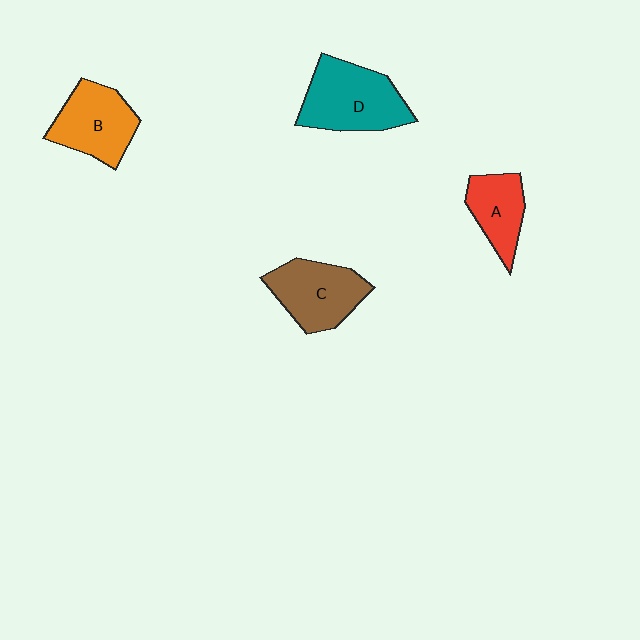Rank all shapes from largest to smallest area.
From largest to smallest: D (teal), C (brown), B (orange), A (red).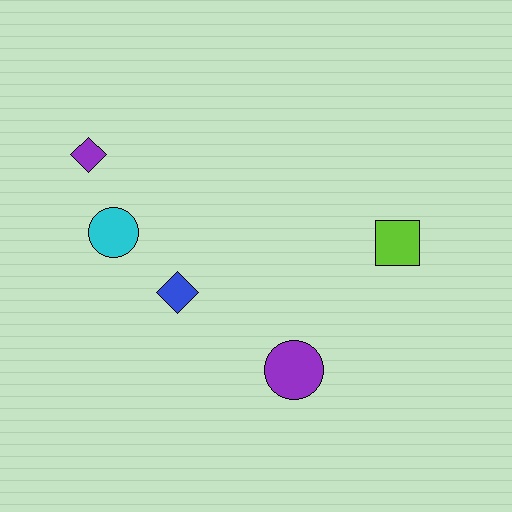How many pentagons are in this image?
There are no pentagons.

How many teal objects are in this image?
There are no teal objects.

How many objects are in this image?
There are 5 objects.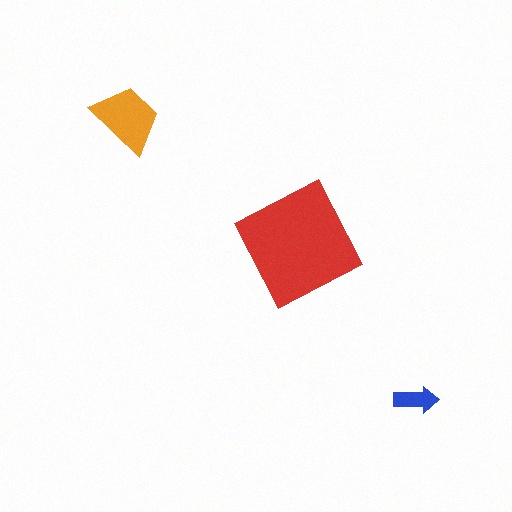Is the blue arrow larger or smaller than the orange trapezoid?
Smaller.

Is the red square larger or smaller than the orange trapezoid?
Larger.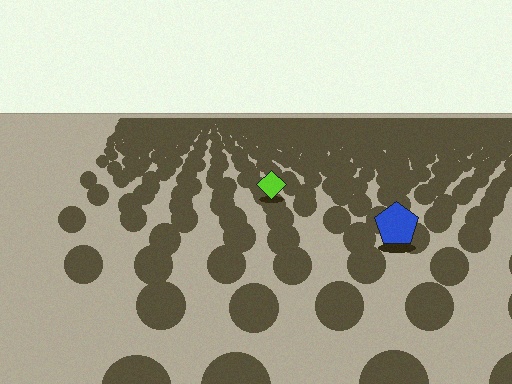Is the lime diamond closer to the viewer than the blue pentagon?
No. The blue pentagon is closer — you can tell from the texture gradient: the ground texture is coarser near it.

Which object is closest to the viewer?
The blue pentagon is closest. The texture marks near it are larger and more spread out.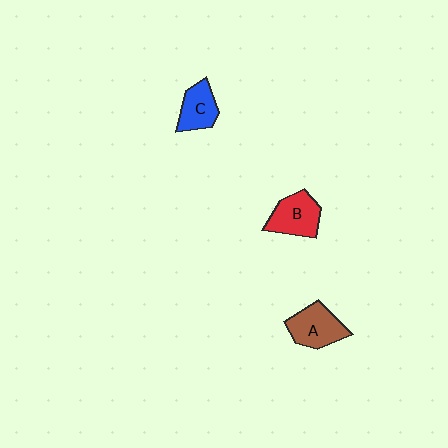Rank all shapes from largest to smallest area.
From largest to smallest: A (brown), B (red), C (blue).